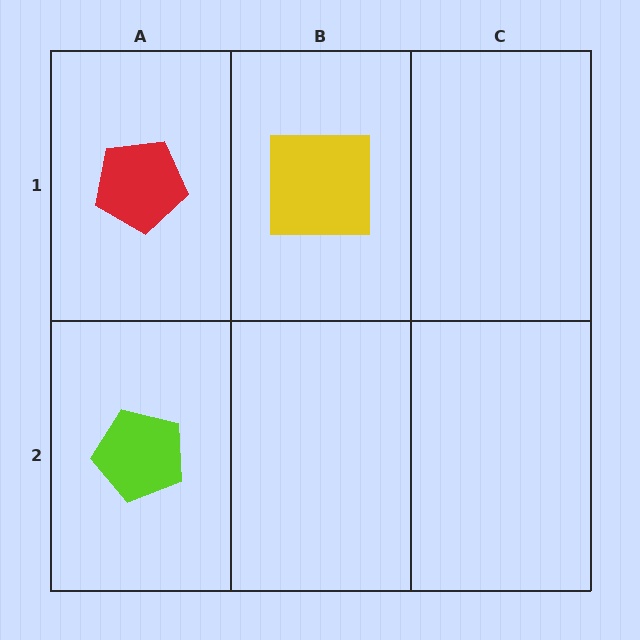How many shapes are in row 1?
2 shapes.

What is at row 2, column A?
A lime pentagon.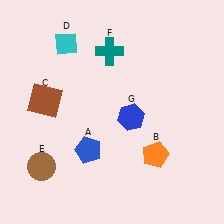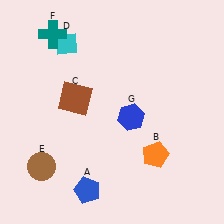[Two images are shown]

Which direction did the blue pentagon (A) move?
The blue pentagon (A) moved down.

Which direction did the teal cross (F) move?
The teal cross (F) moved left.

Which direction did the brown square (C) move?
The brown square (C) moved right.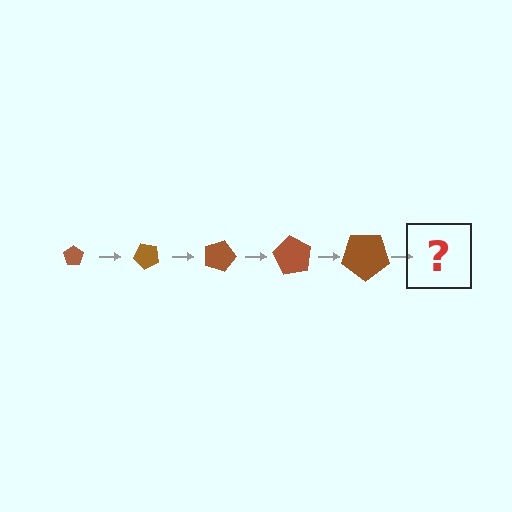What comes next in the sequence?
The next element should be a pentagon, larger than the previous one and rotated 225 degrees from the start.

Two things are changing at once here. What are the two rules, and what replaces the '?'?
The two rules are that the pentagon grows larger each step and it rotates 45 degrees each step. The '?' should be a pentagon, larger than the previous one and rotated 225 degrees from the start.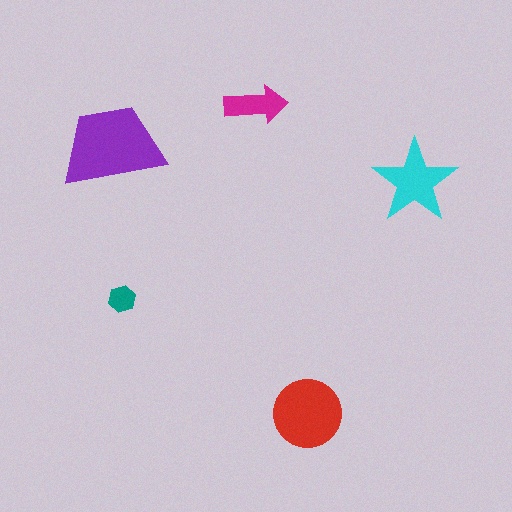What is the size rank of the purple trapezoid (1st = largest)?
1st.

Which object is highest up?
The magenta arrow is topmost.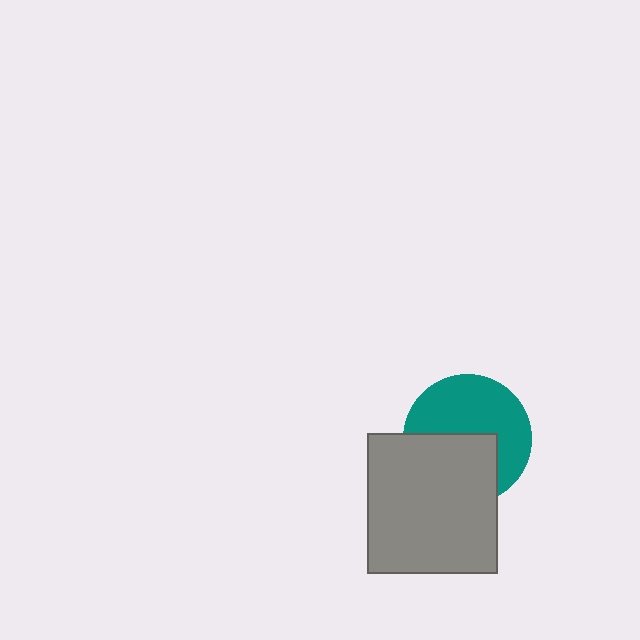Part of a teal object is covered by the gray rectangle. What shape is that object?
It is a circle.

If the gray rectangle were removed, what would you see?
You would see the complete teal circle.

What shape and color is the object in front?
The object in front is a gray rectangle.